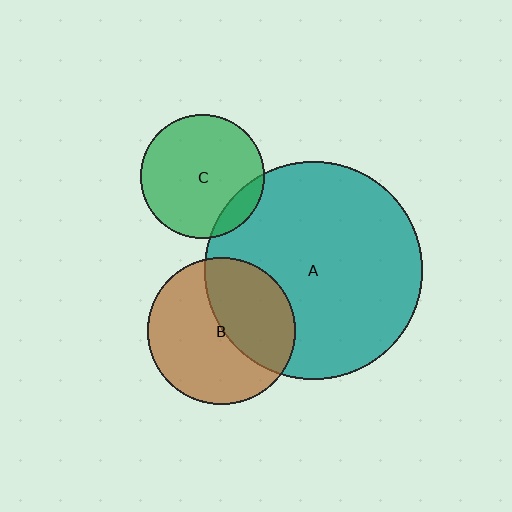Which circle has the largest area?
Circle A (teal).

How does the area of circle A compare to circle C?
Approximately 3.1 times.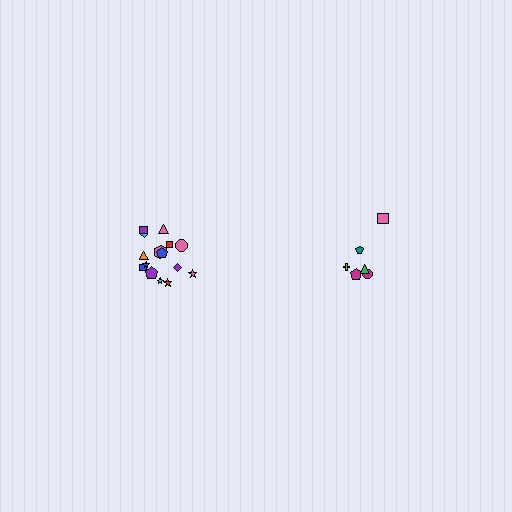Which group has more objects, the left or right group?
The left group.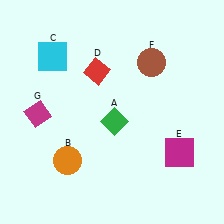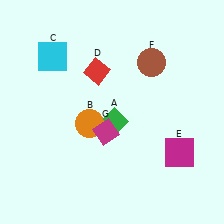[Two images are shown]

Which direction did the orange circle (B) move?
The orange circle (B) moved up.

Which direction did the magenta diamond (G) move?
The magenta diamond (G) moved right.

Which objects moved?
The objects that moved are: the orange circle (B), the magenta diamond (G).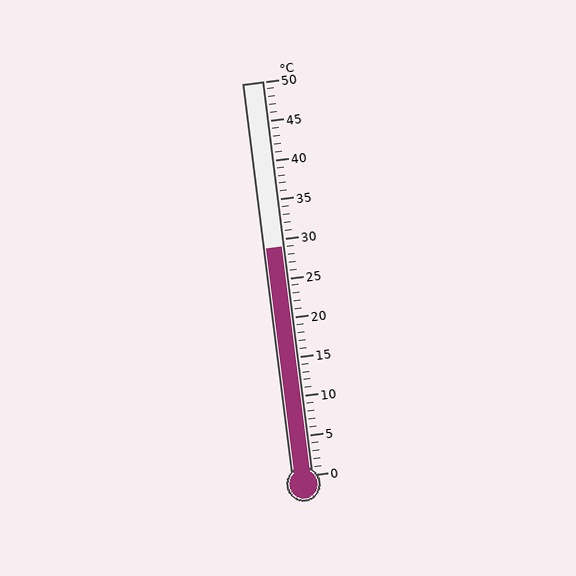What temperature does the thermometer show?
The thermometer shows approximately 29°C.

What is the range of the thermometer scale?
The thermometer scale ranges from 0°C to 50°C.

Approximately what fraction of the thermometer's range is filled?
The thermometer is filled to approximately 60% of its range.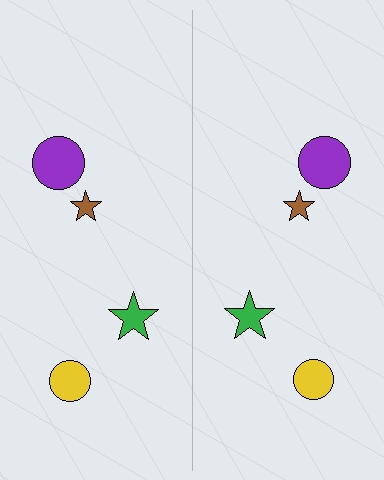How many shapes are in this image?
There are 8 shapes in this image.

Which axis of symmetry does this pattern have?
The pattern has a vertical axis of symmetry running through the center of the image.